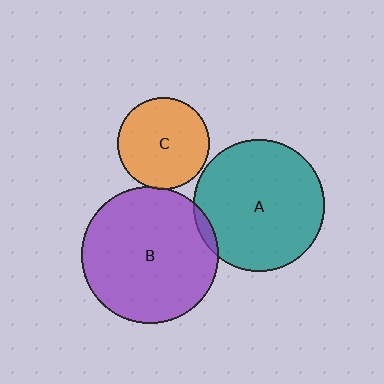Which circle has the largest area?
Circle B (purple).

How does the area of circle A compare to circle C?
Approximately 2.0 times.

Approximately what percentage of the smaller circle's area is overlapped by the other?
Approximately 5%.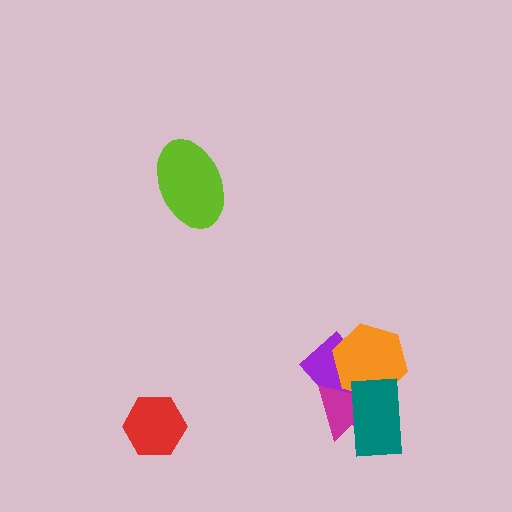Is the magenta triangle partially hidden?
Yes, it is partially covered by another shape.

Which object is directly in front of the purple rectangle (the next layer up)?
The magenta triangle is directly in front of the purple rectangle.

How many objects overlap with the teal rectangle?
3 objects overlap with the teal rectangle.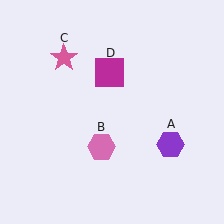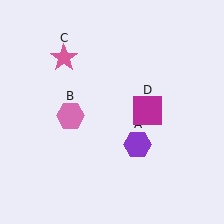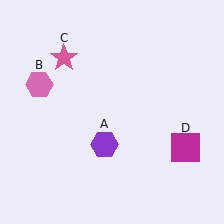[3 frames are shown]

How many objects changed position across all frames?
3 objects changed position: purple hexagon (object A), pink hexagon (object B), magenta square (object D).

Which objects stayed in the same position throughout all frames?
Pink star (object C) remained stationary.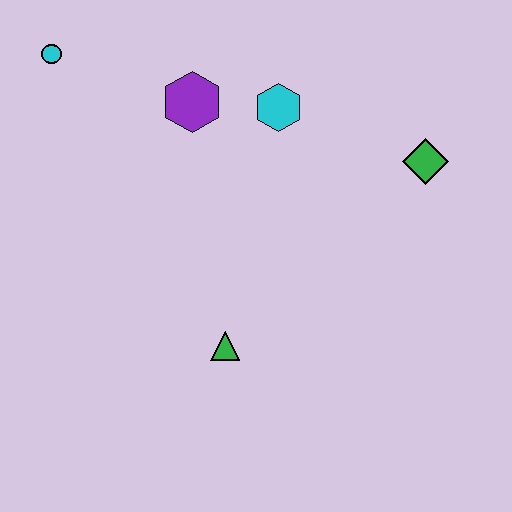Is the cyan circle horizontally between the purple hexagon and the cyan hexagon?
No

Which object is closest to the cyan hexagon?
The purple hexagon is closest to the cyan hexagon.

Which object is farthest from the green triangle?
The cyan circle is farthest from the green triangle.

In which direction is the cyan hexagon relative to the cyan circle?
The cyan hexagon is to the right of the cyan circle.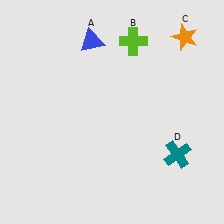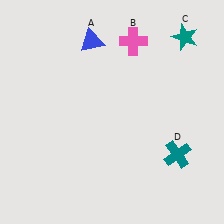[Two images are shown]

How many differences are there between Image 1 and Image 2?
There are 2 differences between the two images.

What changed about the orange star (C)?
In Image 1, C is orange. In Image 2, it changed to teal.